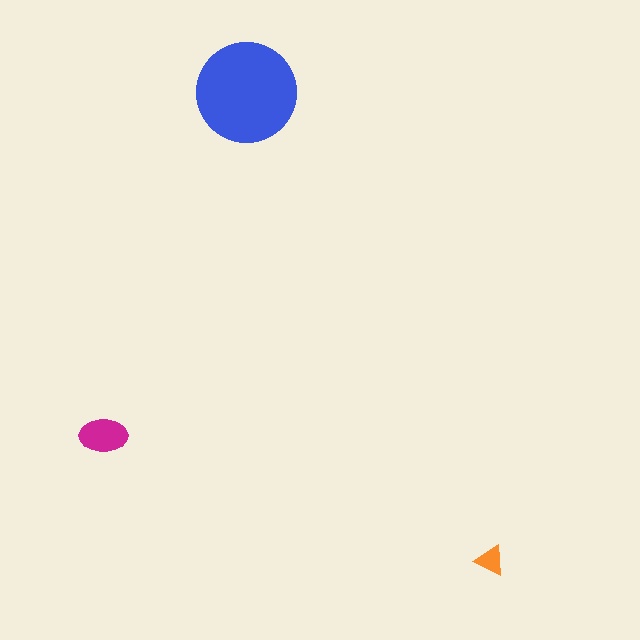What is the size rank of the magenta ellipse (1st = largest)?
2nd.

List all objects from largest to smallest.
The blue circle, the magenta ellipse, the orange triangle.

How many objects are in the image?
There are 3 objects in the image.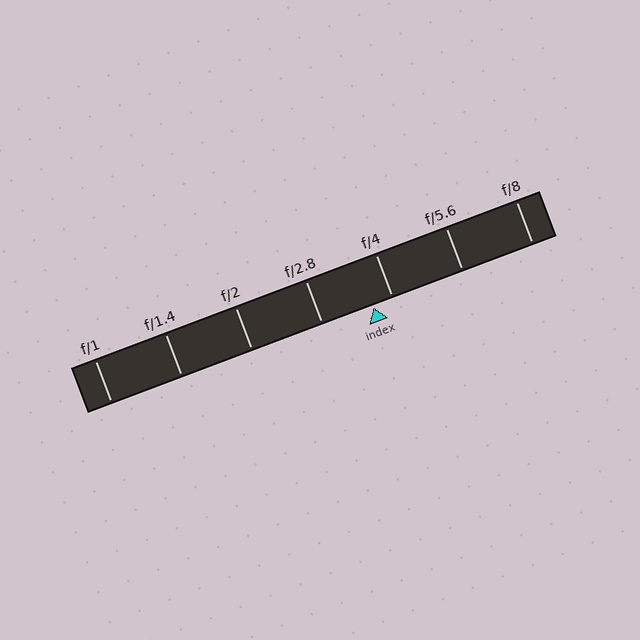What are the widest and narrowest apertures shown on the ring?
The widest aperture shown is f/1 and the narrowest is f/8.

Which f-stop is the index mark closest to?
The index mark is closest to f/4.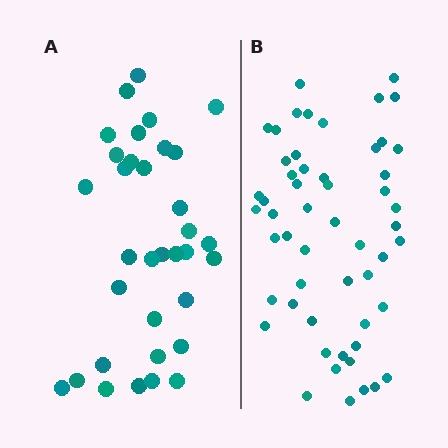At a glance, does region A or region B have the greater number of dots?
Region B (the right region) has more dots.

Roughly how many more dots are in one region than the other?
Region B has approximately 20 more dots than region A.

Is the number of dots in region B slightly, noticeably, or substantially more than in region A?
Region B has substantially more. The ratio is roughly 1.6 to 1.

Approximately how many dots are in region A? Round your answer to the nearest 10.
About 30 dots. (The exact count is 34, which rounds to 30.)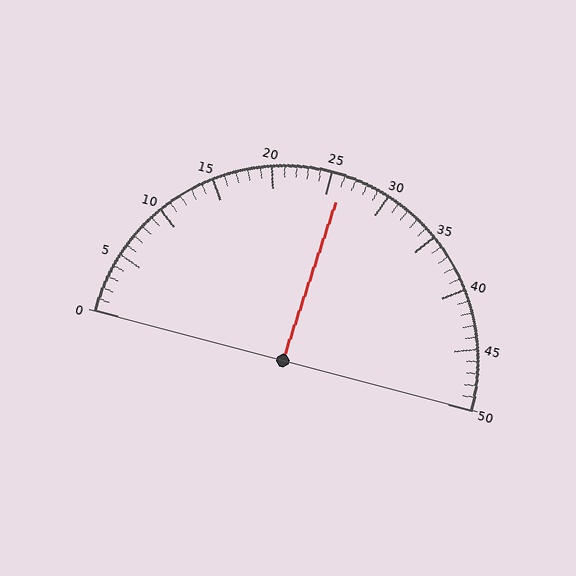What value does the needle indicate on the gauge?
The needle indicates approximately 26.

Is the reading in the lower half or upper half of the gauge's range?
The reading is in the upper half of the range (0 to 50).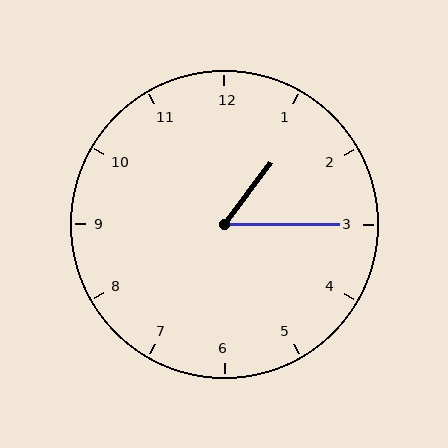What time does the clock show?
1:15.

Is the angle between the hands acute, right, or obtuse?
It is acute.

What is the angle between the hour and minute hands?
Approximately 52 degrees.